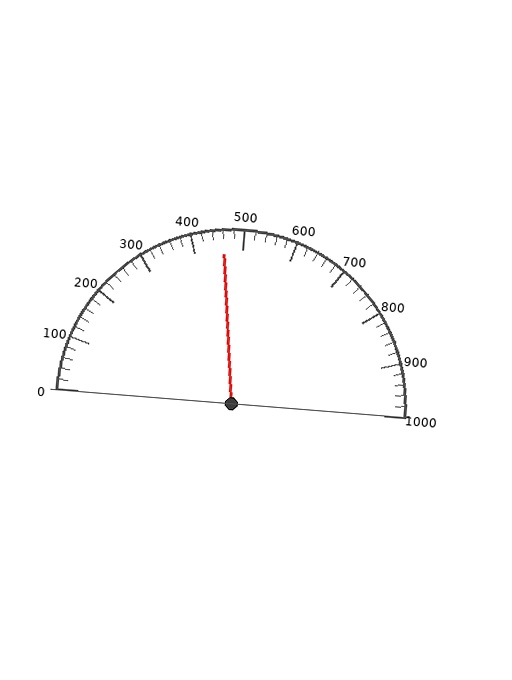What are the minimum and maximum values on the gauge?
The gauge ranges from 0 to 1000.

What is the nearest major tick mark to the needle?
The nearest major tick mark is 500.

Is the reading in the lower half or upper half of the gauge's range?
The reading is in the lower half of the range (0 to 1000).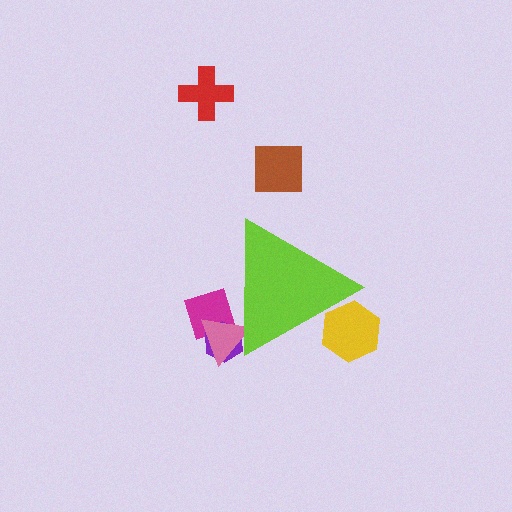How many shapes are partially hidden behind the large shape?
4 shapes are partially hidden.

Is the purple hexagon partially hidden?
Yes, the purple hexagon is partially hidden behind the lime triangle.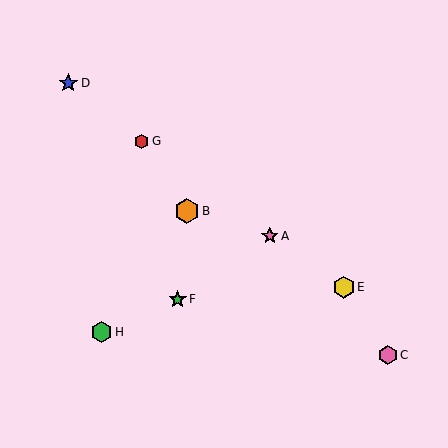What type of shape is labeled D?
Shape D is a blue star.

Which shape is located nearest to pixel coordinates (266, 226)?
The pink star (labeled A) at (270, 236) is nearest to that location.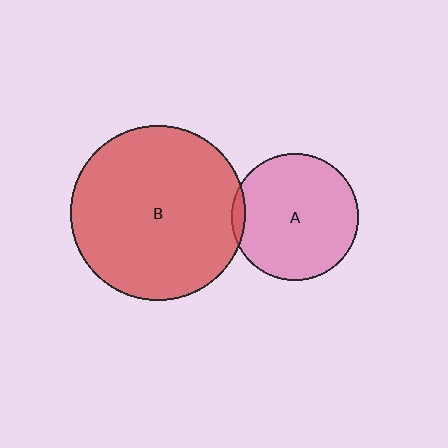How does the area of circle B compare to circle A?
Approximately 1.9 times.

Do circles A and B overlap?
Yes.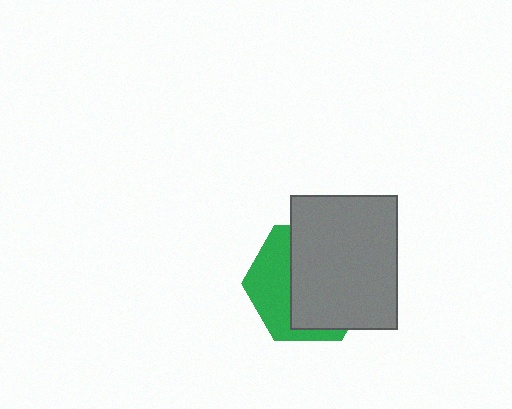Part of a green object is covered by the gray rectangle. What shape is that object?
It is a hexagon.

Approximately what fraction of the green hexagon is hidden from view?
Roughly 63% of the green hexagon is hidden behind the gray rectangle.